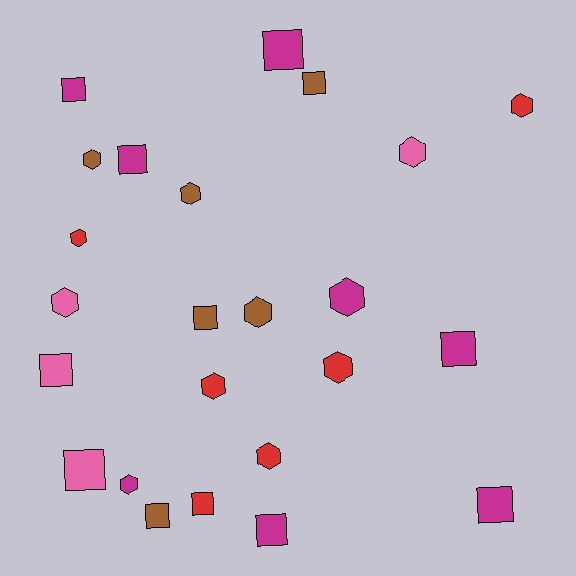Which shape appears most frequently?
Square, with 12 objects.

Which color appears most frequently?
Magenta, with 8 objects.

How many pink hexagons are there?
There are 2 pink hexagons.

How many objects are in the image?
There are 24 objects.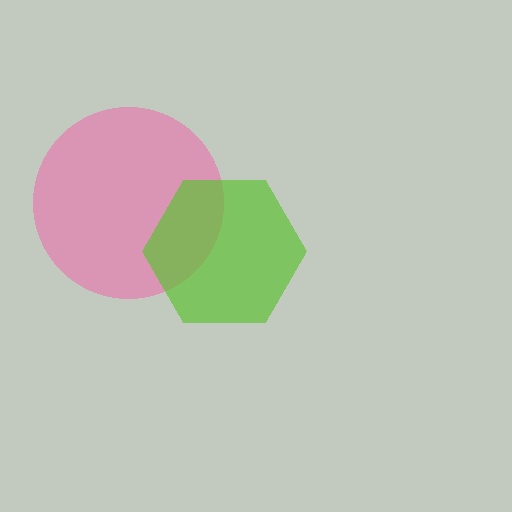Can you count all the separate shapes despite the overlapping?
Yes, there are 2 separate shapes.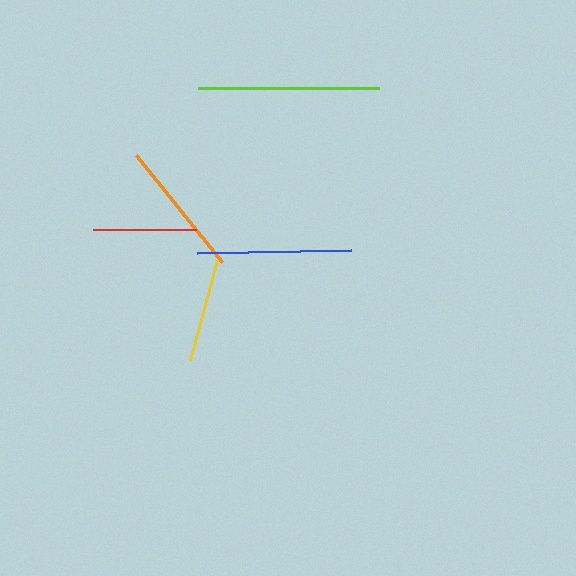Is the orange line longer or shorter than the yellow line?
The orange line is longer than the yellow line.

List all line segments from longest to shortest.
From longest to shortest: lime, blue, orange, yellow, red.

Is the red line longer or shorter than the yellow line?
The yellow line is longer than the red line.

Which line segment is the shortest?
The red line is the shortest at approximately 103 pixels.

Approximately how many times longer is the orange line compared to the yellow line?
The orange line is approximately 1.3 times the length of the yellow line.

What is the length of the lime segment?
The lime segment is approximately 181 pixels long.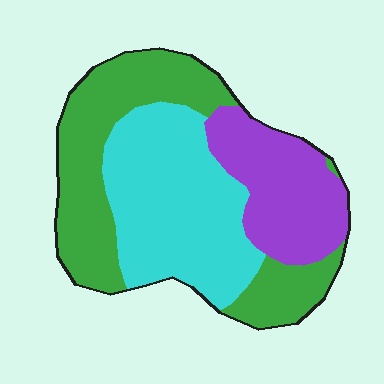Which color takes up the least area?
Purple, at roughly 25%.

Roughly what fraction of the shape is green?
Green covers roughly 40% of the shape.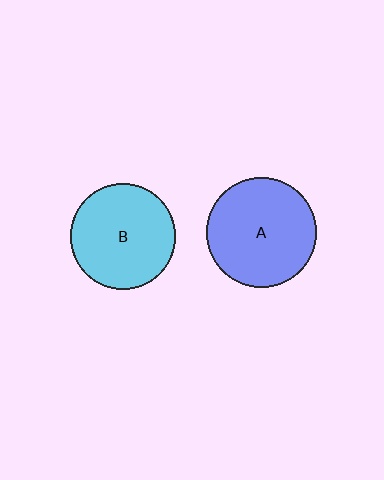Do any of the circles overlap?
No, none of the circles overlap.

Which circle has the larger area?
Circle A (blue).